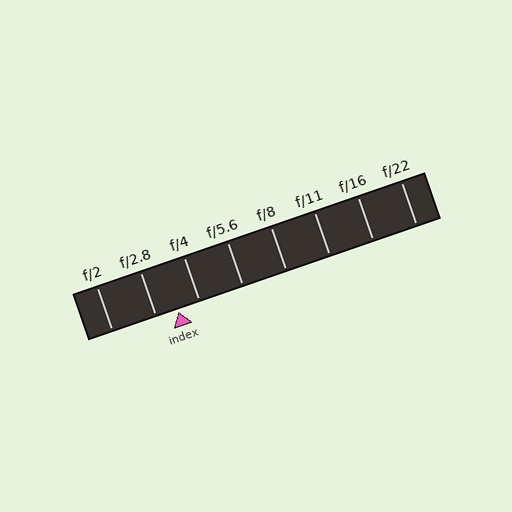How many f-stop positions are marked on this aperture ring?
There are 8 f-stop positions marked.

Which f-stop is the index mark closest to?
The index mark is closest to f/4.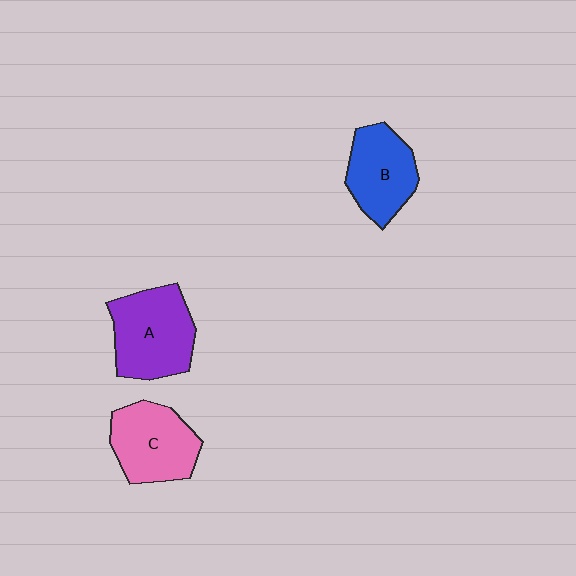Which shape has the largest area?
Shape A (purple).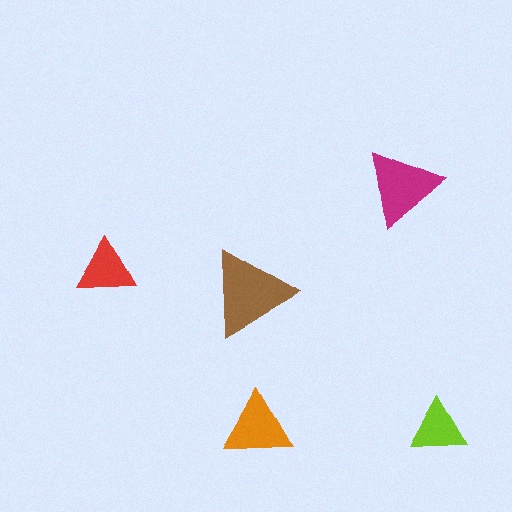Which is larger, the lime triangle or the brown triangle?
The brown one.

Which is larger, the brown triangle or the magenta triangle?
The brown one.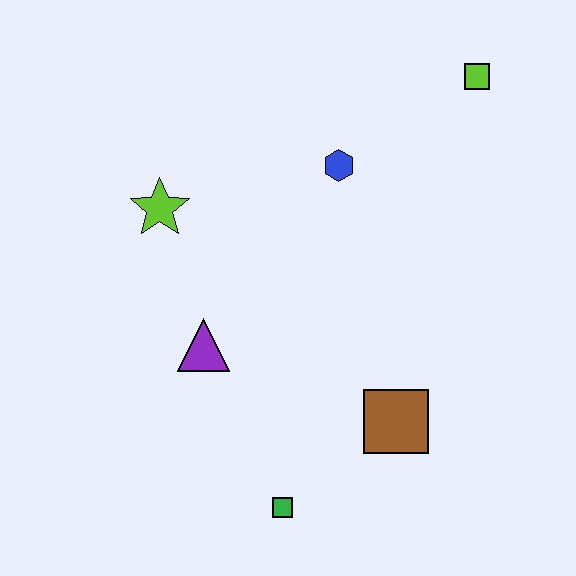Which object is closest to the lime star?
The purple triangle is closest to the lime star.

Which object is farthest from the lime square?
The green square is farthest from the lime square.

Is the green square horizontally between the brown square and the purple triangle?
Yes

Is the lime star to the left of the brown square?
Yes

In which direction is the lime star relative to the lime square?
The lime star is to the left of the lime square.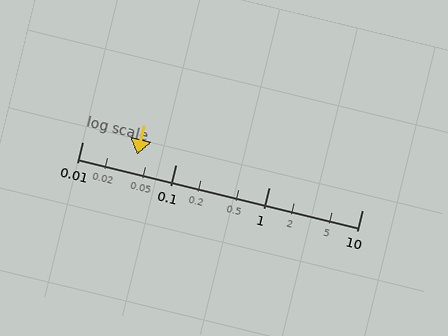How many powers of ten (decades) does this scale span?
The scale spans 3 decades, from 0.01 to 10.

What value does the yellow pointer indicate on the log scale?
The pointer indicates approximately 0.039.